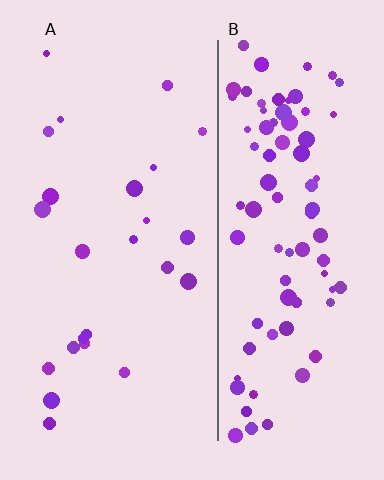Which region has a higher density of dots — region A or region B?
B (the right).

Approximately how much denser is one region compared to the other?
Approximately 3.8× — region B over region A.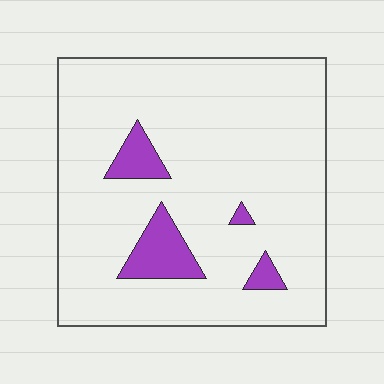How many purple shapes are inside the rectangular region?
4.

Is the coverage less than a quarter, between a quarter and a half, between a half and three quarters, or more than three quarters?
Less than a quarter.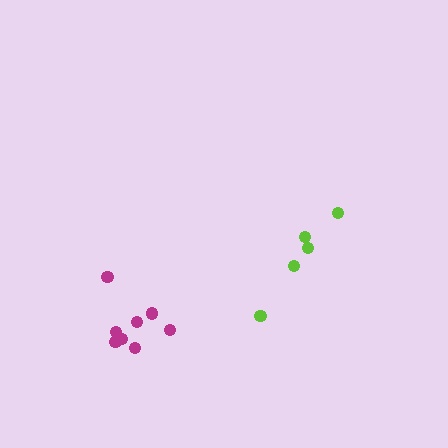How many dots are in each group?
Group 1: 8 dots, Group 2: 5 dots (13 total).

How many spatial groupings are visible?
There are 2 spatial groupings.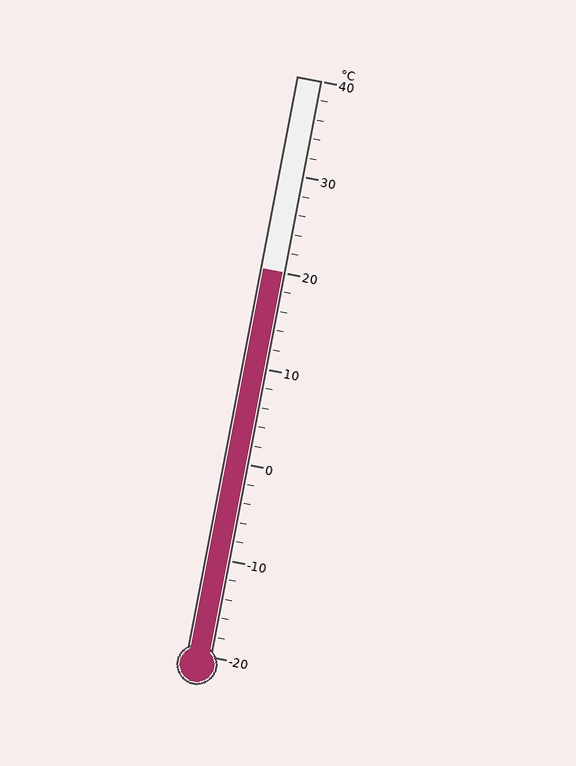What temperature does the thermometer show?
The thermometer shows approximately 20°C.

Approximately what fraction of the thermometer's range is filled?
The thermometer is filled to approximately 65% of its range.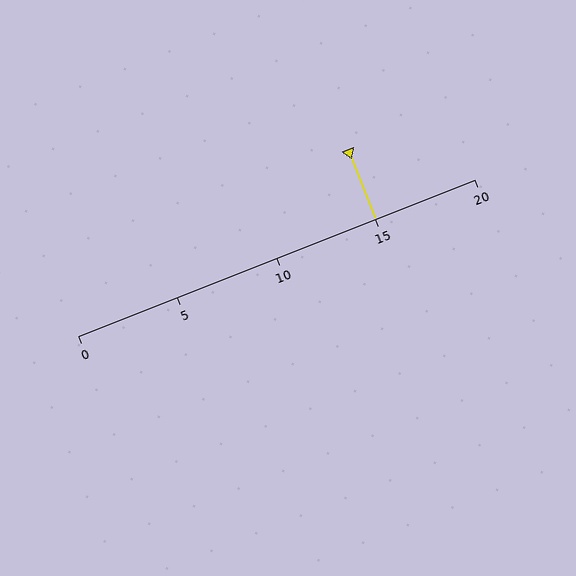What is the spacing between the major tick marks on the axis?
The major ticks are spaced 5 apart.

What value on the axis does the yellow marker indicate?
The marker indicates approximately 15.